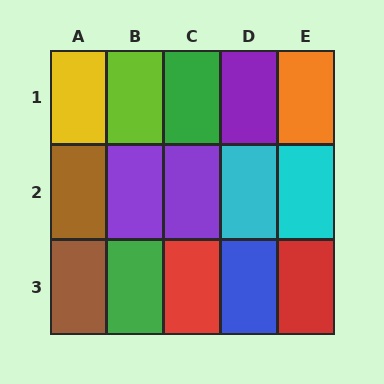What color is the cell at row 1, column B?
Lime.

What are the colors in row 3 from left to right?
Brown, green, red, blue, red.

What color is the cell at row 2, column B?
Purple.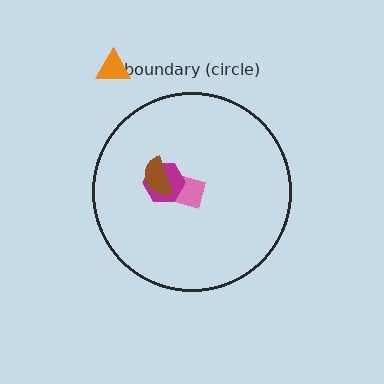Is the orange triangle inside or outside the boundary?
Outside.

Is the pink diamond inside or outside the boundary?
Inside.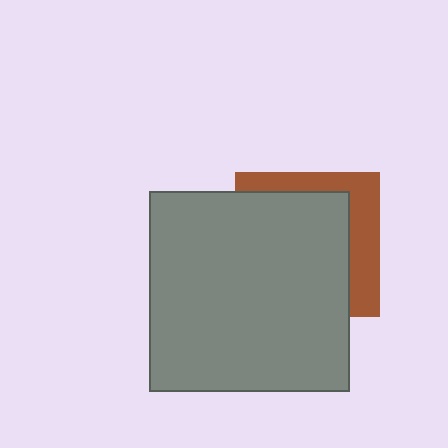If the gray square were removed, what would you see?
You would see the complete brown square.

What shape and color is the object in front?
The object in front is a gray square.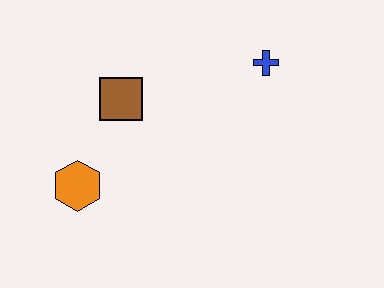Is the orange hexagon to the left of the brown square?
Yes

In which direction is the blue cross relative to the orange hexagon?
The blue cross is to the right of the orange hexagon.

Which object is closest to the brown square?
The orange hexagon is closest to the brown square.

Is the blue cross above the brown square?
Yes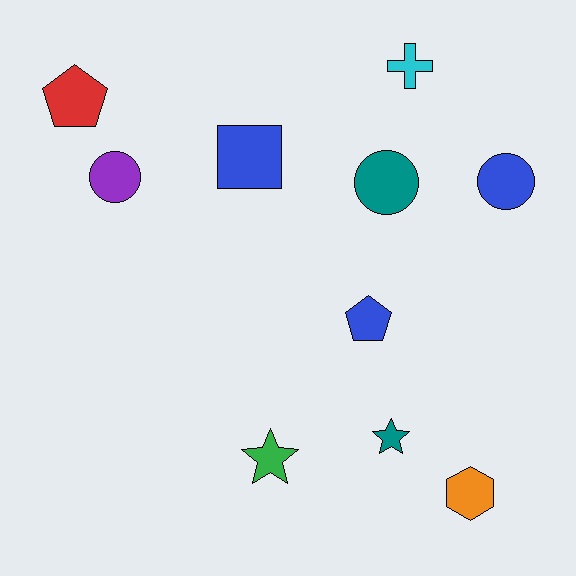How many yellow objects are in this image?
There are no yellow objects.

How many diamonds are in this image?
There are no diamonds.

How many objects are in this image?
There are 10 objects.